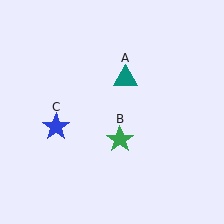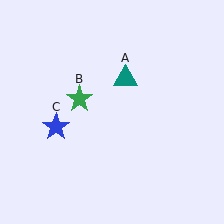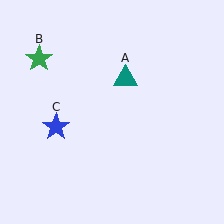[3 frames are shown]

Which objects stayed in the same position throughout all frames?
Teal triangle (object A) and blue star (object C) remained stationary.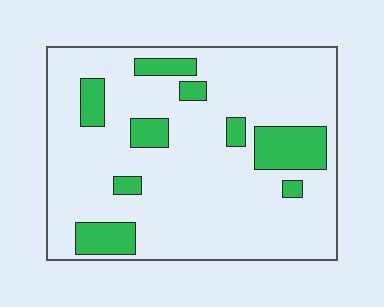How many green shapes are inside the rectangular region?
9.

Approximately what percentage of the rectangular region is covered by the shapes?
Approximately 15%.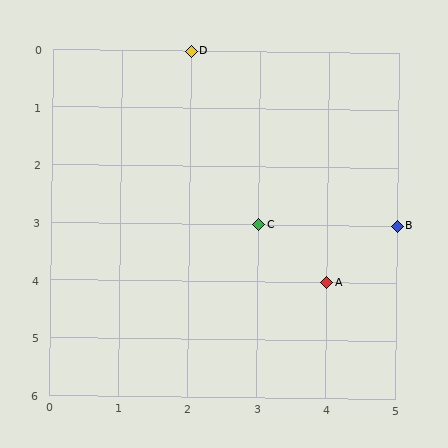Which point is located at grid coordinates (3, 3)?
Point C is at (3, 3).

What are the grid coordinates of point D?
Point D is at grid coordinates (2, 0).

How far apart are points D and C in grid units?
Points D and C are 1 column and 3 rows apart (about 3.2 grid units diagonally).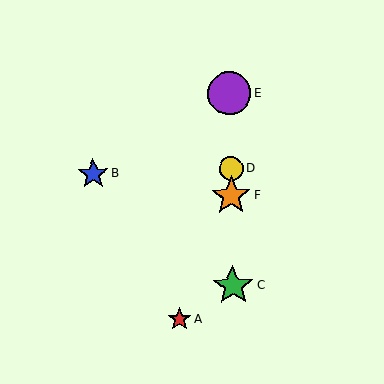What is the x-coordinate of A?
Object A is at x≈180.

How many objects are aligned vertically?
4 objects (C, D, E, F) are aligned vertically.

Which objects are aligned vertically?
Objects C, D, E, F are aligned vertically.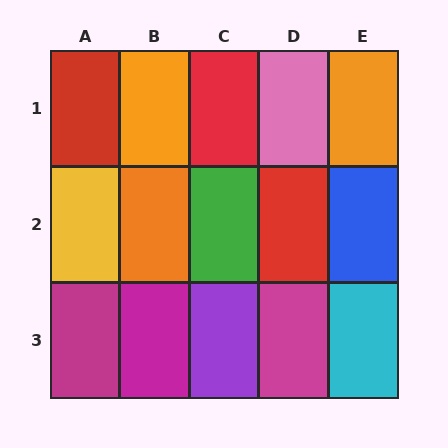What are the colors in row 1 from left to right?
Red, orange, red, pink, orange.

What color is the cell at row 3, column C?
Purple.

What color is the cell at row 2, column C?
Green.